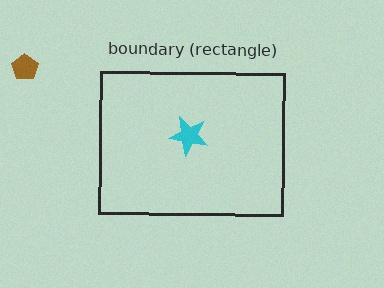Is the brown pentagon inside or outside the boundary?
Outside.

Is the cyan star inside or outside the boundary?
Inside.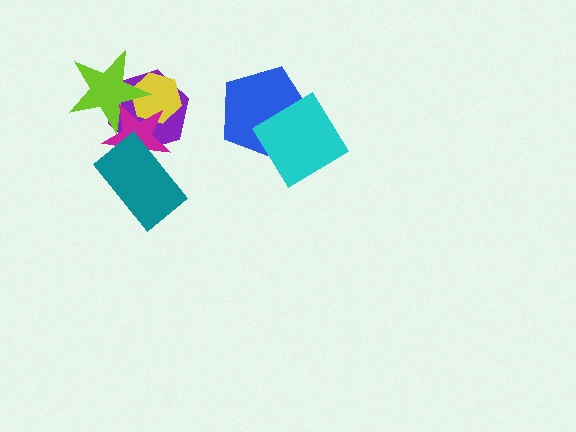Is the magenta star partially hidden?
Yes, it is partially covered by another shape.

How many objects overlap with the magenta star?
4 objects overlap with the magenta star.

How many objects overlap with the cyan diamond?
1 object overlaps with the cyan diamond.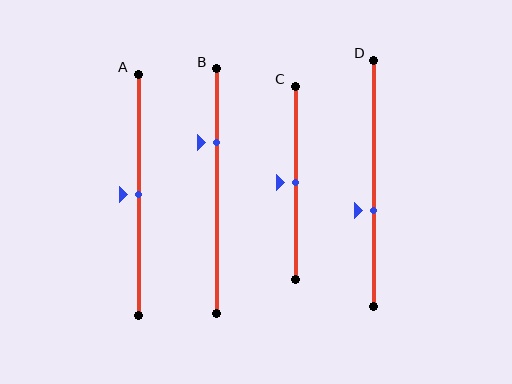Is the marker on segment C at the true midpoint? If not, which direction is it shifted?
Yes, the marker on segment C is at the true midpoint.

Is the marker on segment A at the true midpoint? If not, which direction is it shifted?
Yes, the marker on segment A is at the true midpoint.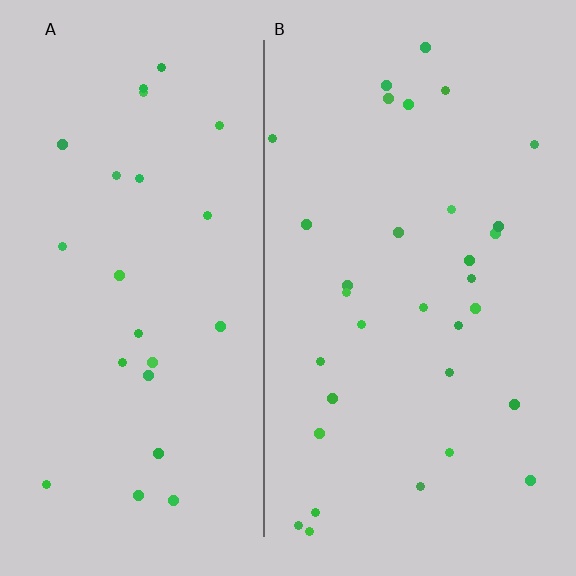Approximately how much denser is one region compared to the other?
Approximately 1.3× — region B over region A.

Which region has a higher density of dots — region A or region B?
B (the right).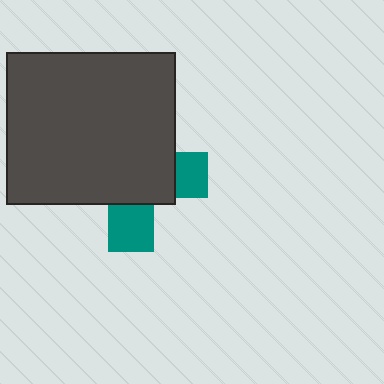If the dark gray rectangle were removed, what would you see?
You would see the complete teal cross.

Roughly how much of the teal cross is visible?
A small part of it is visible (roughly 30%).